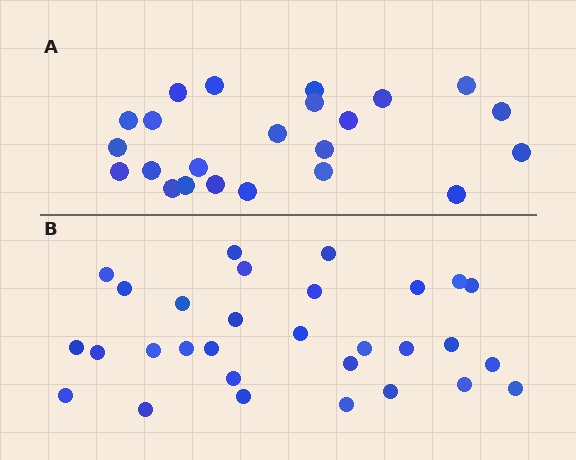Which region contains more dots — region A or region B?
Region B (the bottom region) has more dots.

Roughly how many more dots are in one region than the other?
Region B has roughly 8 or so more dots than region A.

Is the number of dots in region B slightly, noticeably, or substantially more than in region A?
Region B has noticeably more, but not dramatically so. The ratio is roughly 1.3 to 1.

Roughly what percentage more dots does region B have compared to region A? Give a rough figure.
About 30% more.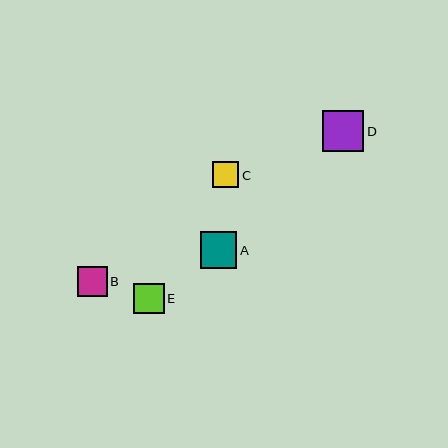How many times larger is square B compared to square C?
Square B is approximately 1.1 times the size of square C.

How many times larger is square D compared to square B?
Square D is approximately 1.4 times the size of square B.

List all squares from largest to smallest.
From largest to smallest: D, A, E, B, C.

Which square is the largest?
Square D is the largest with a size of approximately 41 pixels.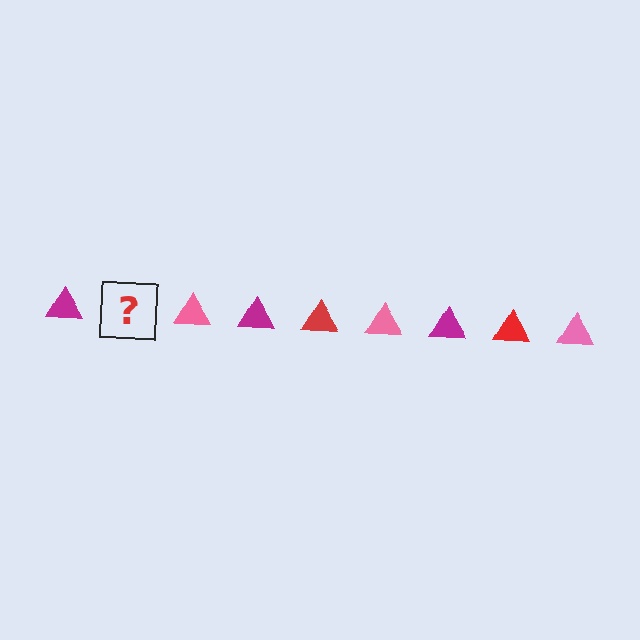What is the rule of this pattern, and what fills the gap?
The rule is that the pattern cycles through magenta, red, pink triangles. The gap should be filled with a red triangle.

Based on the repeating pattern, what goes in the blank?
The blank should be a red triangle.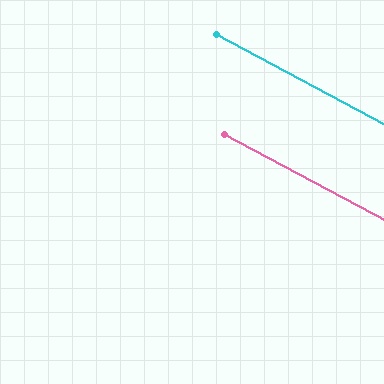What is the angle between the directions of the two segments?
Approximately 0 degrees.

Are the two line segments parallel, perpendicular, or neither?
Parallel — their directions differ by only 0.1°.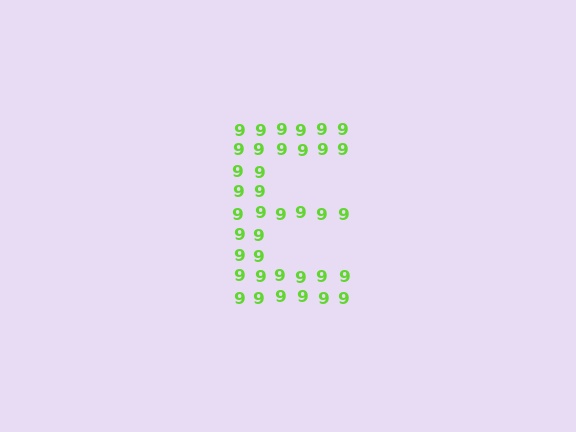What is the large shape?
The large shape is the letter E.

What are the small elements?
The small elements are digit 9's.